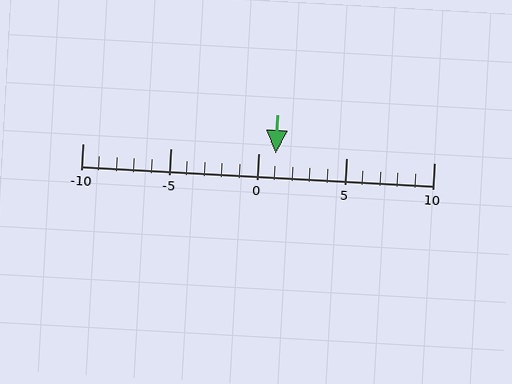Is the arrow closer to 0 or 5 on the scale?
The arrow is closer to 0.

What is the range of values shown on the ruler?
The ruler shows values from -10 to 10.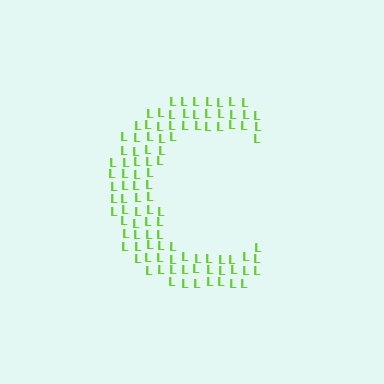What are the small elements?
The small elements are letter L's.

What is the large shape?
The large shape is the letter C.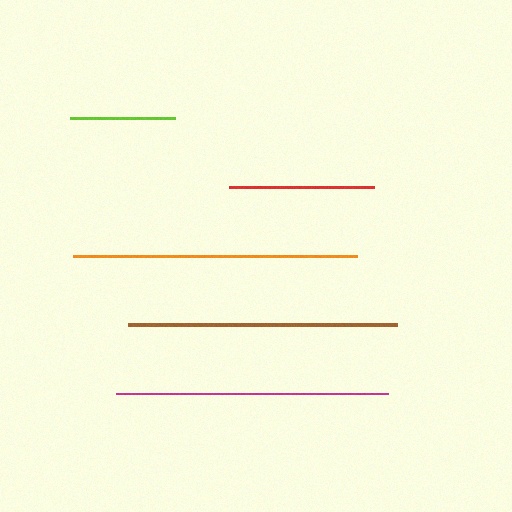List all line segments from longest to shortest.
From longest to shortest: orange, magenta, brown, red, lime.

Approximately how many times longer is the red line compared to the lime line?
The red line is approximately 1.4 times the length of the lime line.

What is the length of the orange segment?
The orange segment is approximately 283 pixels long.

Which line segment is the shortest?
The lime line is the shortest at approximately 106 pixels.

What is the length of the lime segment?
The lime segment is approximately 106 pixels long.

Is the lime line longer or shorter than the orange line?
The orange line is longer than the lime line.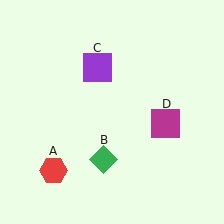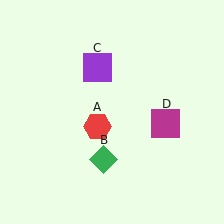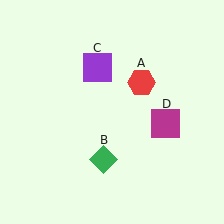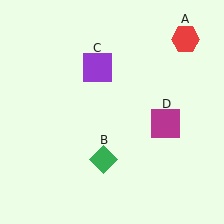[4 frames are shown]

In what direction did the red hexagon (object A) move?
The red hexagon (object A) moved up and to the right.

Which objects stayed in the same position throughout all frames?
Green diamond (object B) and purple square (object C) and magenta square (object D) remained stationary.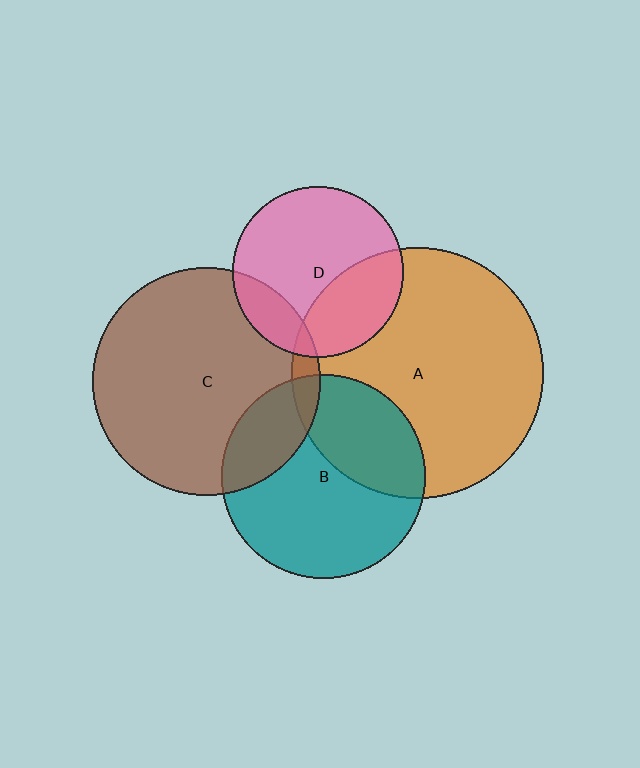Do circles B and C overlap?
Yes.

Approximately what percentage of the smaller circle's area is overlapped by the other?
Approximately 20%.